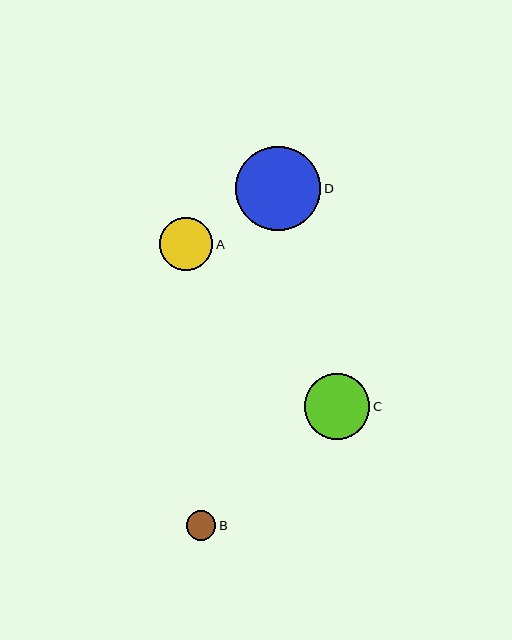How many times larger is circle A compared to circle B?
Circle A is approximately 1.8 times the size of circle B.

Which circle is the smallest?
Circle B is the smallest with a size of approximately 30 pixels.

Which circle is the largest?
Circle D is the largest with a size of approximately 85 pixels.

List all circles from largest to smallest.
From largest to smallest: D, C, A, B.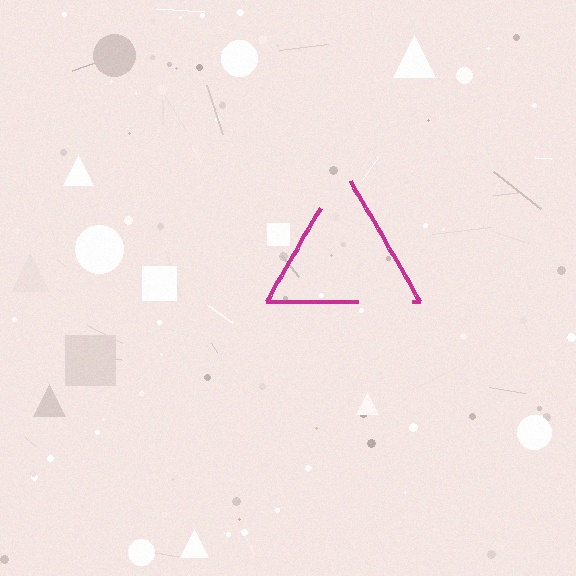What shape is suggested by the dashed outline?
The dashed outline suggests a triangle.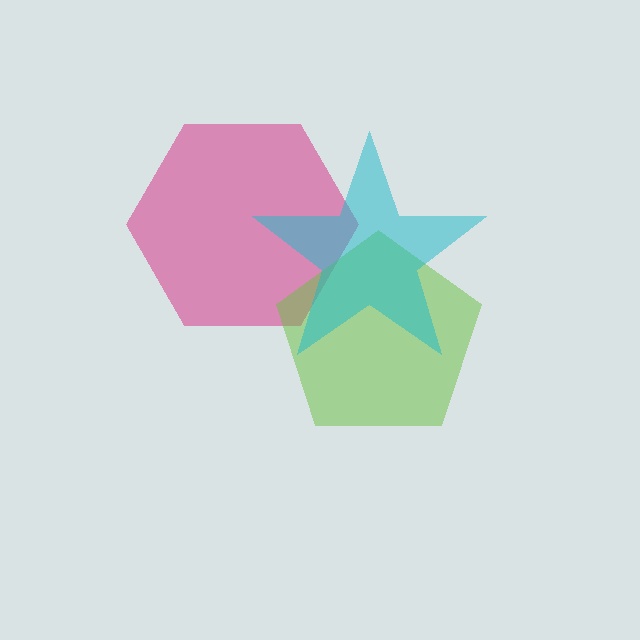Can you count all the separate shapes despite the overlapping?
Yes, there are 3 separate shapes.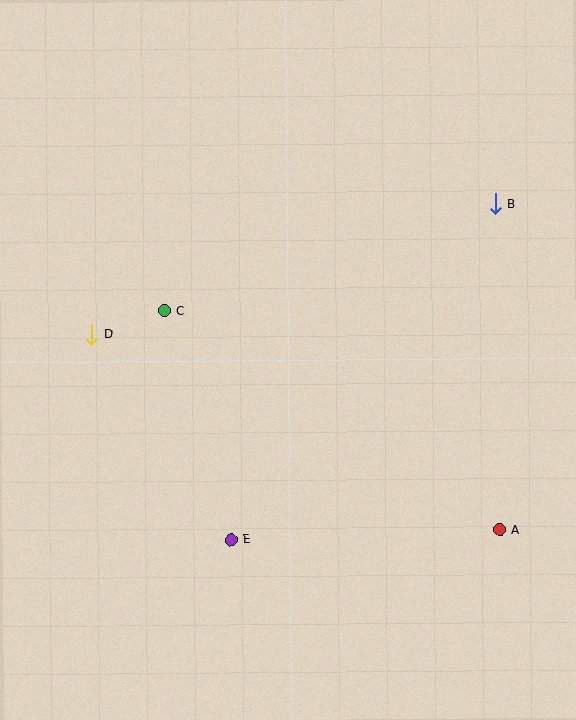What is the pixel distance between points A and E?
The distance between A and E is 269 pixels.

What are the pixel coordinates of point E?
Point E is at (231, 540).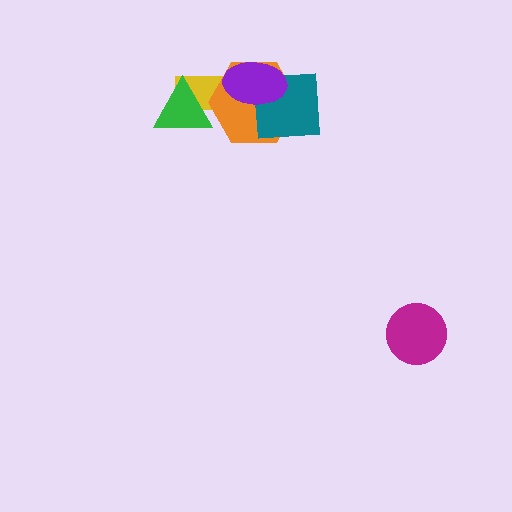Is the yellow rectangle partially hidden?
Yes, it is partially covered by another shape.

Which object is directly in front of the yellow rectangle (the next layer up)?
The orange hexagon is directly in front of the yellow rectangle.